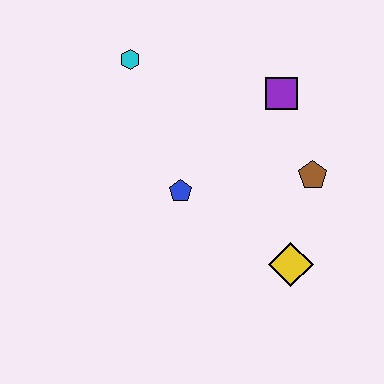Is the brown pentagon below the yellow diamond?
No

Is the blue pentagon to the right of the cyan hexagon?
Yes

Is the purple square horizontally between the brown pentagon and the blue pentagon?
Yes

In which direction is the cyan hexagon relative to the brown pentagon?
The cyan hexagon is to the left of the brown pentagon.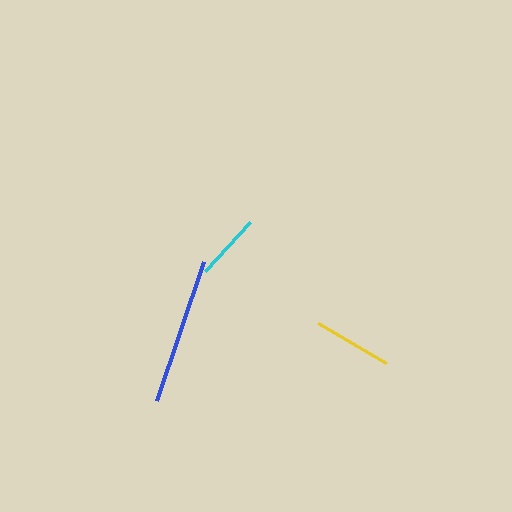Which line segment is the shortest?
The cyan line is the shortest at approximately 66 pixels.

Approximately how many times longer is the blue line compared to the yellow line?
The blue line is approximately 1.9 times the length of the yellow line.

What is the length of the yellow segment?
The yellow segment is approximately 79 pixels long.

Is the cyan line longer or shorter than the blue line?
The blue line is longer than the cyan line.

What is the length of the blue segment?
The blue segment is approximately 147 pixels long.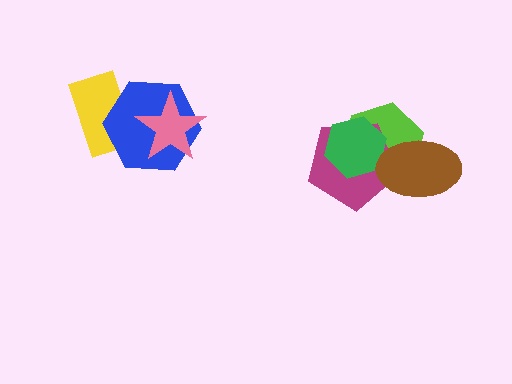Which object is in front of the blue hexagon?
The pink star is in front of the blue hexagon.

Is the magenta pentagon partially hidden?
Yes, it is partially covered by another shape.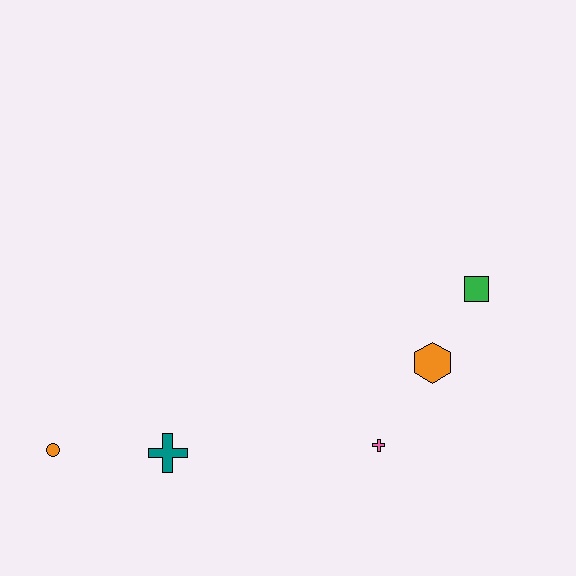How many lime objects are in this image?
There are no lime objects.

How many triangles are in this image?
There are no triangles.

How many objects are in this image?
There are 5 objects.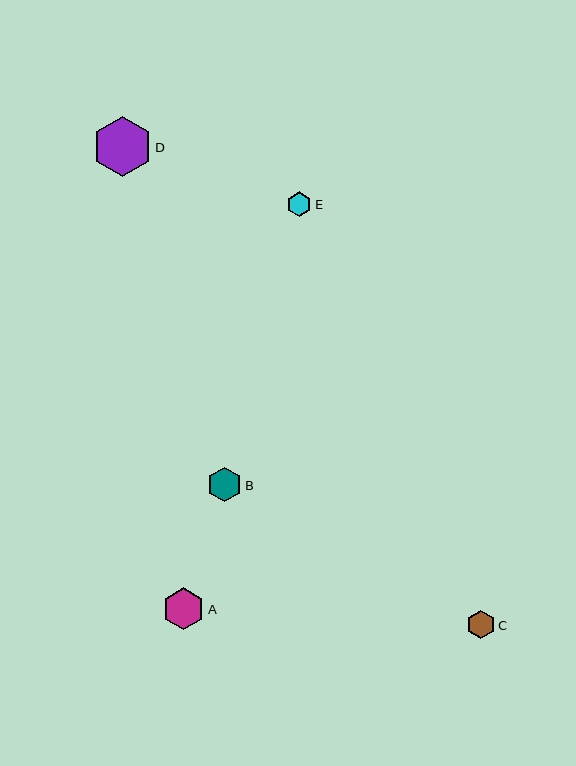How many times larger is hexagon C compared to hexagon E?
Hexagon C is approximately 1.2 times the size of hexagon E.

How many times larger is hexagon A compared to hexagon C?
Hexagon A is approximately 1.5 times the size of hexagon C.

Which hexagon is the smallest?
Hexagon E is the smallest with a size of approximately 25 pixels.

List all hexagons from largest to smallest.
From largest to smallest: D, A, B, C, E.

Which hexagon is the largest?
Hexagon D is the largest with a size of approximately 60 pixels.